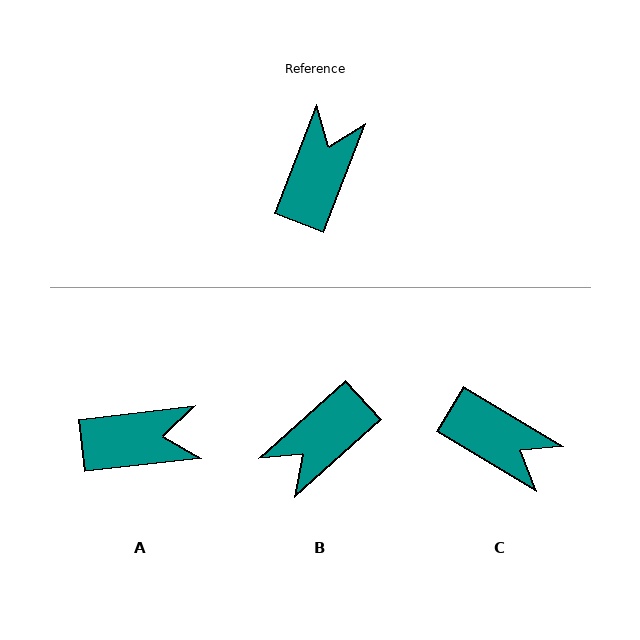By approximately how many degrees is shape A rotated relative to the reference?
Approximately 62 degrees clockwise.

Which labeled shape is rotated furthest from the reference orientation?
B, about 153 degrees away.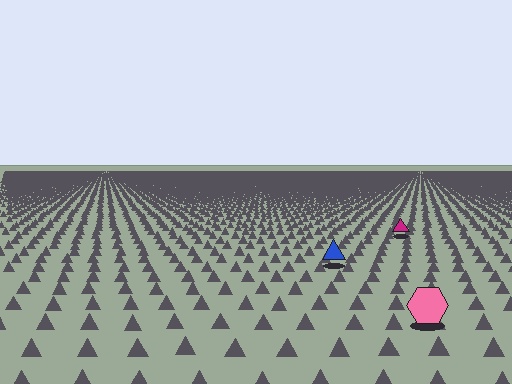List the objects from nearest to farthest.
From nearest to farthest: the pink hexagon, the blue triangle, the magenta triangle.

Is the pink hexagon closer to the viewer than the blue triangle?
Yes. The pink hexagon is closer — you can tell from the texture gradient: the ground texture is coarser near it.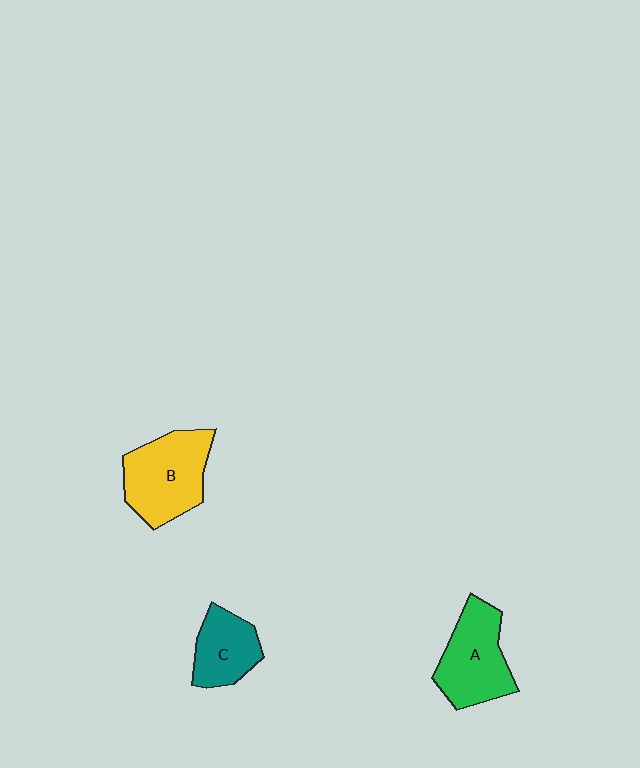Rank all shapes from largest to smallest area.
From largest to smallest: B (yellow), A (green), C (teal).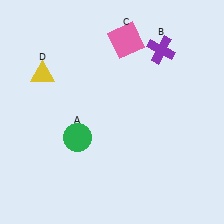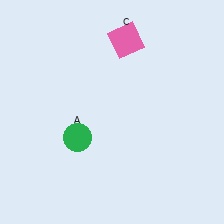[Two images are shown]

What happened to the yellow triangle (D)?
The yellow triangle (D) was removed in Image 2. It was in the top-left area of Image 1.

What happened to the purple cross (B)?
The purple cross (B) was removed in Image 2. It was in the top-right area of Image 1.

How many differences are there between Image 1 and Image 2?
There are 2 differences between the two images.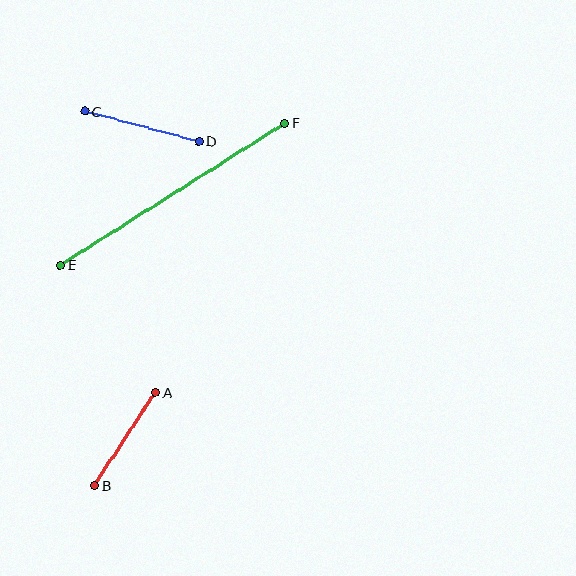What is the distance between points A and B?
The distance is approximately 111 pixels.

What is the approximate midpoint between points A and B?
The midpoint is at approximately (125, 439) pixels.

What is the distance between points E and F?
The distance is approximately 266 pixels.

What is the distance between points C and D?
The distance is approximately 118 pixels.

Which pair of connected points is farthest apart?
Points E and F are farthest apart.